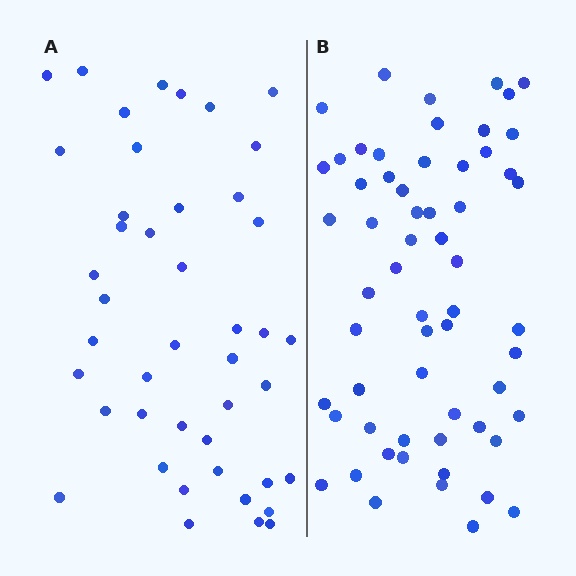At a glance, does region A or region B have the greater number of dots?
Region B (the right region) has more dots.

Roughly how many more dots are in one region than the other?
Region B has approximately 15 more dots than region A.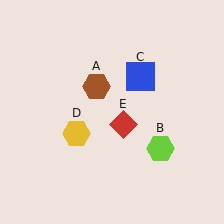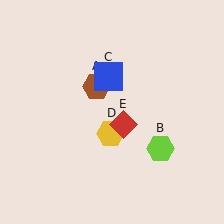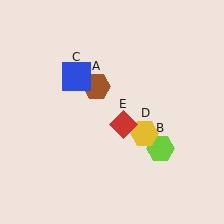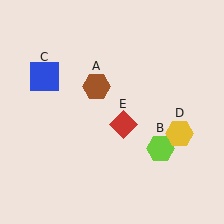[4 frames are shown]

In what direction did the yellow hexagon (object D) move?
The yellow hexagon (object D) moved right.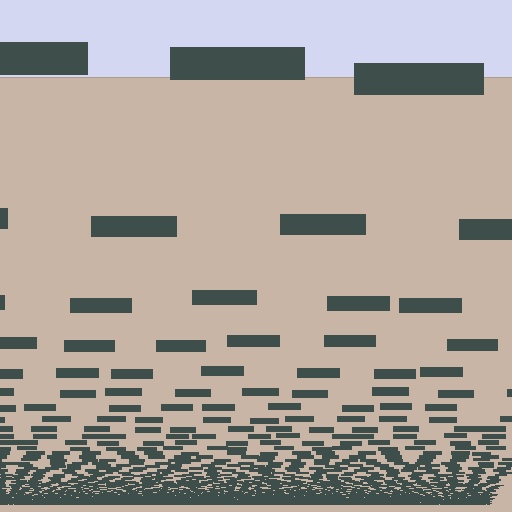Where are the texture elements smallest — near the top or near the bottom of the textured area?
Near the bottom.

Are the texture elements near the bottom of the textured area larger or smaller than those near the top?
Smaller. The gradient is inverted — elements near the bottom are smaller and denser.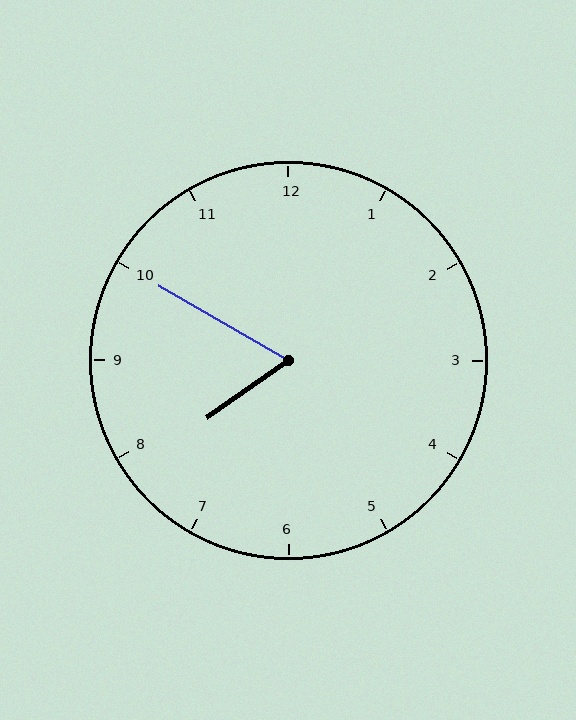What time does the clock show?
7:50.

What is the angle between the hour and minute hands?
Approximately 65 degrees.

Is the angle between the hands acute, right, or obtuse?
It is acute.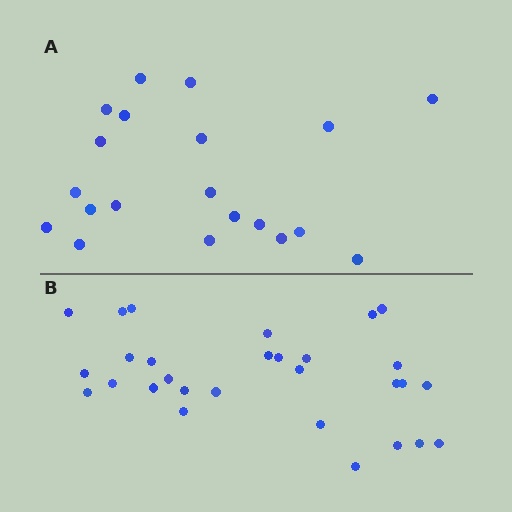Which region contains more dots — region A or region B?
Region B (the bottom region) has more dots.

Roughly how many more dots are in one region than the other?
Region B has roughly 8 or so more dots than region A.